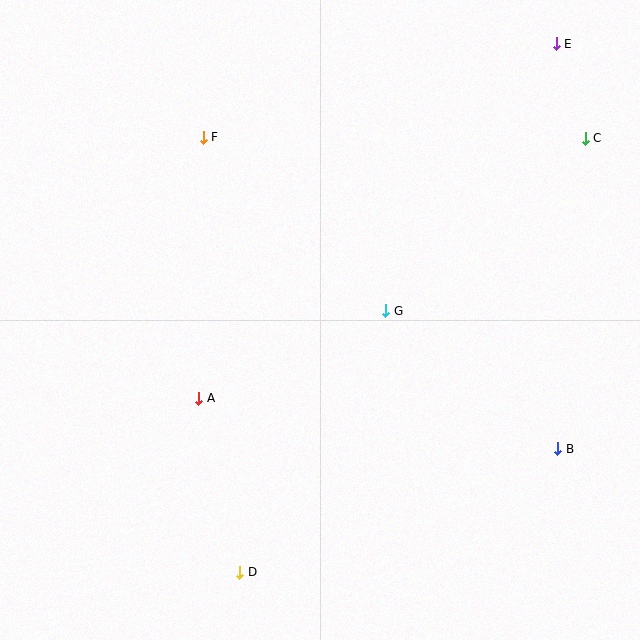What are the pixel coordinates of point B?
Point B is at (558, 449).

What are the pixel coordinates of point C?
Point C is at (585, 138).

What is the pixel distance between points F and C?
The distance between F and C is 382 pixels.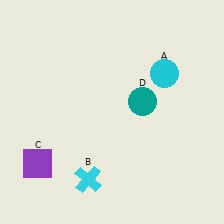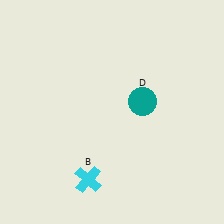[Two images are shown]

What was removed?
The purple square (C), the cyan circle (A) were removed in Image 2.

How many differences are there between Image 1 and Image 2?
There are 2 differences between the two images.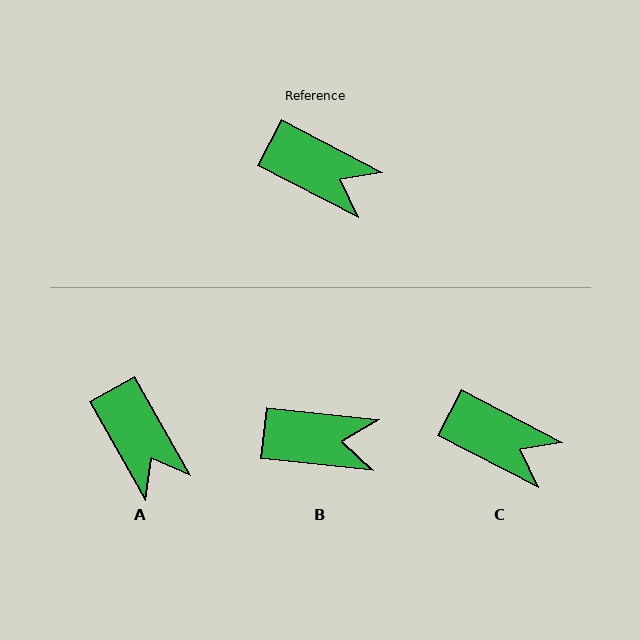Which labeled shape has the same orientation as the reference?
C.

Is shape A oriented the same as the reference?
No, it is off by about 33 degrees.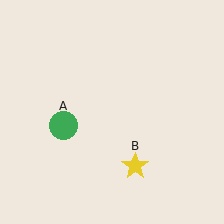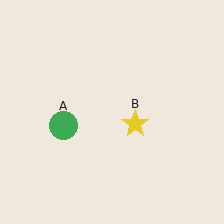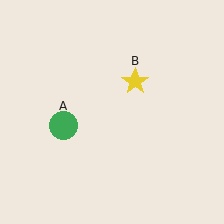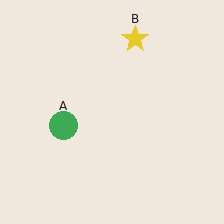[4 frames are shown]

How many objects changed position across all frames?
1 object changed position: yellow star (object B).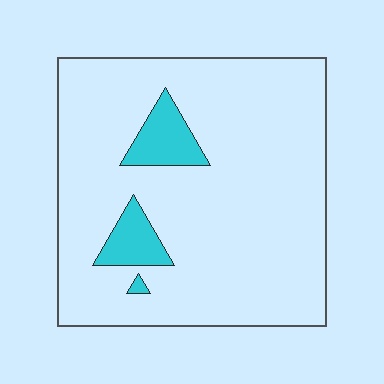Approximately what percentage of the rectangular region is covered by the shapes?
Approximately 10%.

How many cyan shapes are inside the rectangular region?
3.